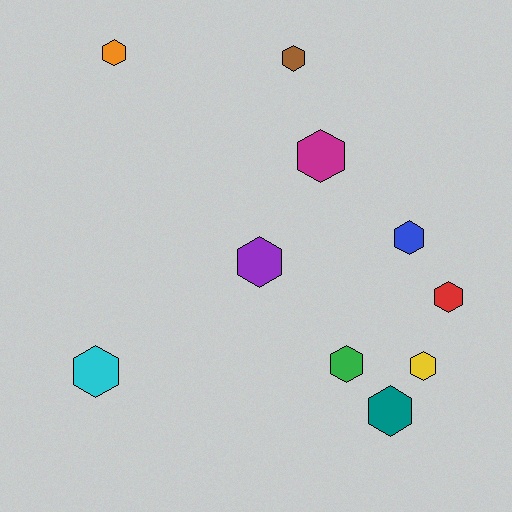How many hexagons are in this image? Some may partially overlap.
There are 10 hexagons.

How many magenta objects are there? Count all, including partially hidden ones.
There is 1 magenta object.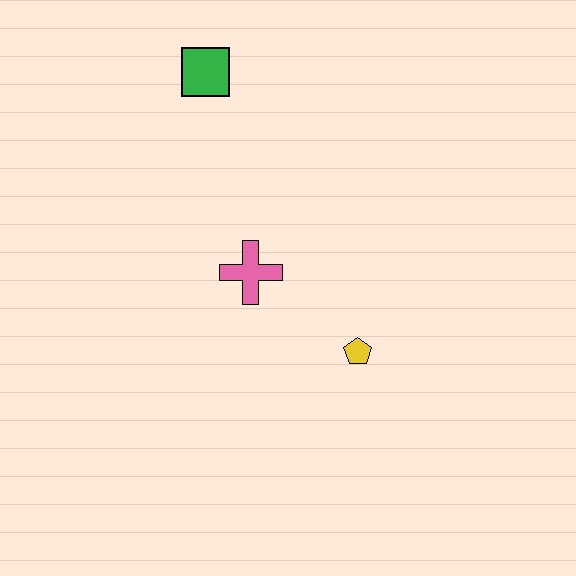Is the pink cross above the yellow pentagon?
Yes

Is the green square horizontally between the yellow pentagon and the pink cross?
No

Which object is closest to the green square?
The pink cross is closest to the green square.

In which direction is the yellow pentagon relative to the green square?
The yellow pentagon is below the green square.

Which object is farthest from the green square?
The yellow pentagon is farthest from the green square.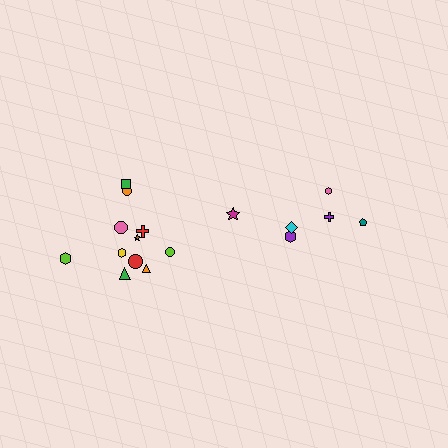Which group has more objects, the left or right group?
The left group.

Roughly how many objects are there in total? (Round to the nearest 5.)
Roughly 15 objects in total.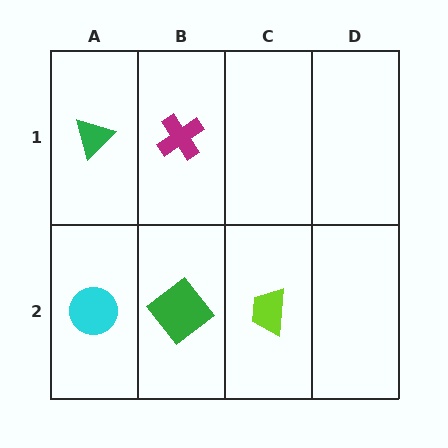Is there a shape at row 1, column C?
No, that cell is empty.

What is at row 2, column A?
A cyan circle.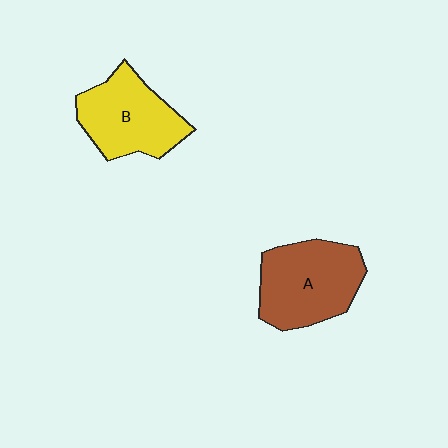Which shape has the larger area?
Shape A (brown).